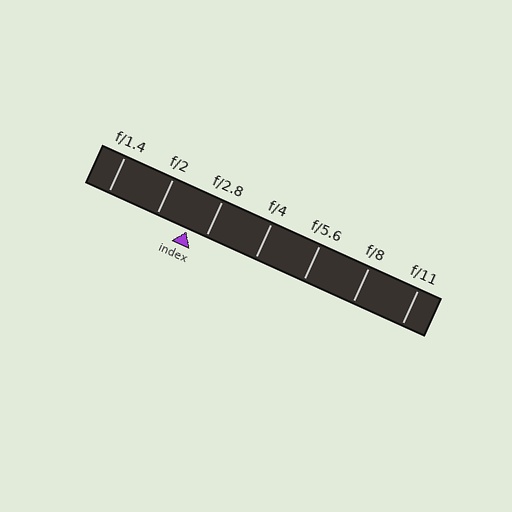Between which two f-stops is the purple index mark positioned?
The index mark is between f/2 and f/2.8.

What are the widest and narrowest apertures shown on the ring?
The widest aperture shown is f/1.4 and the narrowest is f/11.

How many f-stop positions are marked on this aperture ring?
There are 7 f-stop positions marked.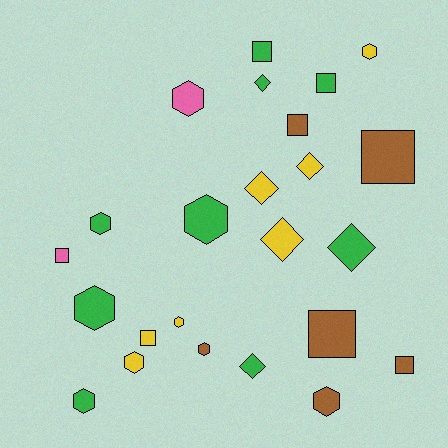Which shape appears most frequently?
Hexagon, with 10 objects.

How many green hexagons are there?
There are 4 green hexagons.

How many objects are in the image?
There are 24 objects.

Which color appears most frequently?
Green, with 9 objects.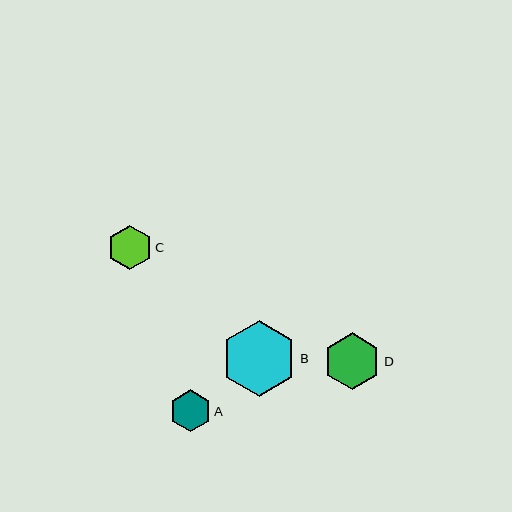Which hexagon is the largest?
Hexagon B is the largest with a size of approximately 76 pixels.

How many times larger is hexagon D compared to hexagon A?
Hexagon D is approximately 1.4 times the size of hexagon A.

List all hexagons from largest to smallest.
From largest to smallest: B, D, C, A.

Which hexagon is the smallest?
Hexagon A is the smallest with a size of approximately 42 pixels.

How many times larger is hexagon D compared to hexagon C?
Hexagon D is approximately 1.3 times the size of hexagon C.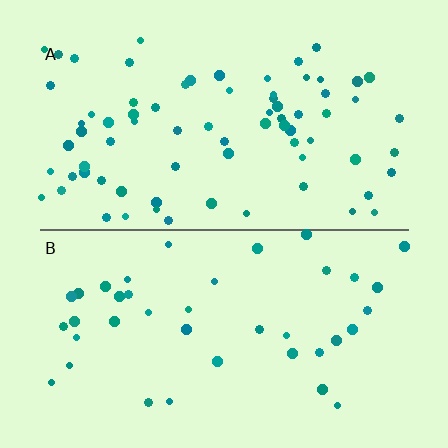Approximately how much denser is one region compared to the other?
Approximately 1.9× — region A over region B.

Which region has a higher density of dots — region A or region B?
A (the top).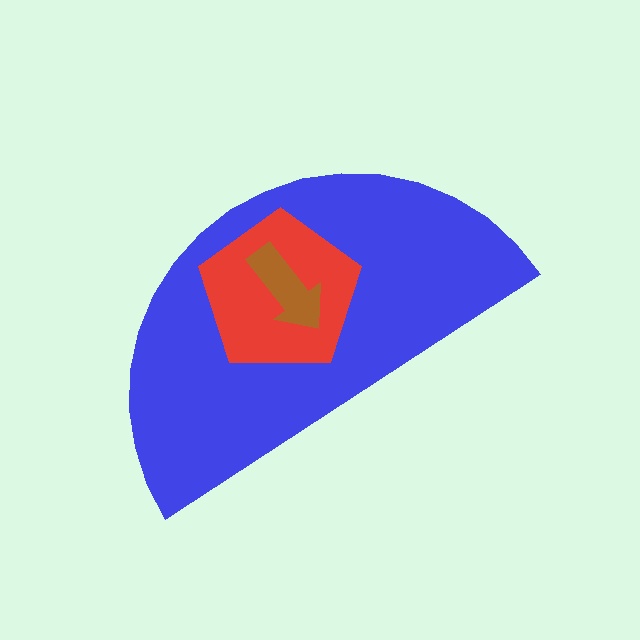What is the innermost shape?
The brown arrow.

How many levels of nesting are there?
3.